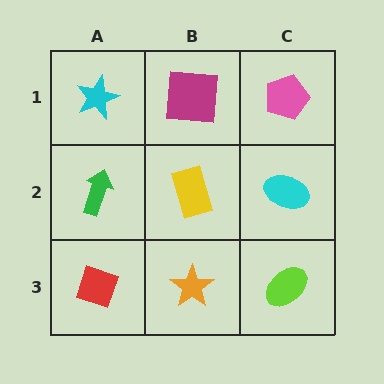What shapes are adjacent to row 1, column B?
A yellow rectangle (row 2, column B), a cyan star (row 1, column A), a pink pentagon (row 1, column C).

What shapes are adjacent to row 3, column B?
A yellow rectangle (row 2, column B), a red diamond (row 3, column A), a lime ellipse (row 3, column C).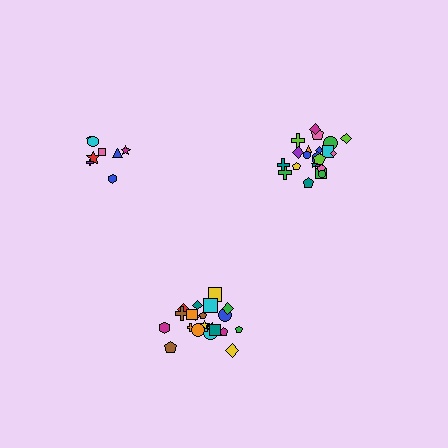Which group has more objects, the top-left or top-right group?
The top-right group.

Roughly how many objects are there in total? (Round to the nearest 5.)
Roughly 50 objects in total.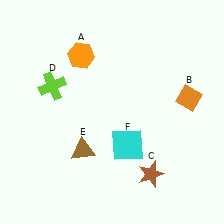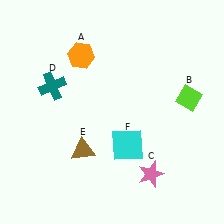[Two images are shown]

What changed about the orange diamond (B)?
In Image 1, B is orange. In Image 2, it changed to lime.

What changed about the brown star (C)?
In Image 1, C is brown. In Image 2, it changed to pink.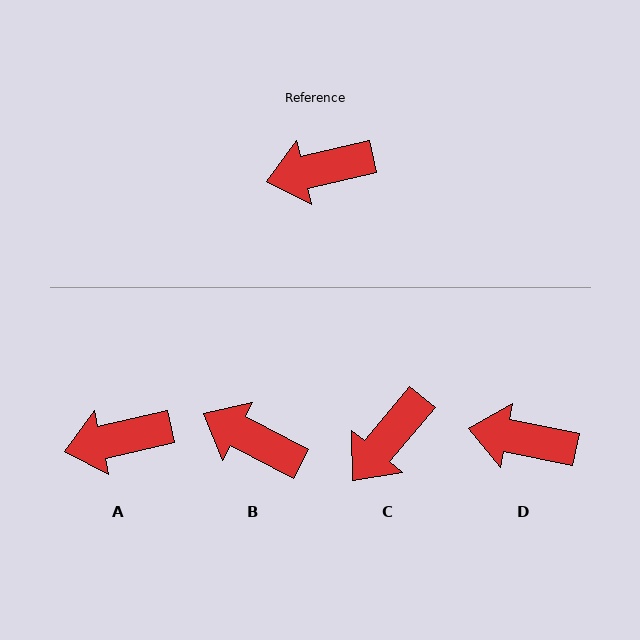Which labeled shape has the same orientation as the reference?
A.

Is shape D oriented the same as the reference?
No, it is off by about 24 degrees.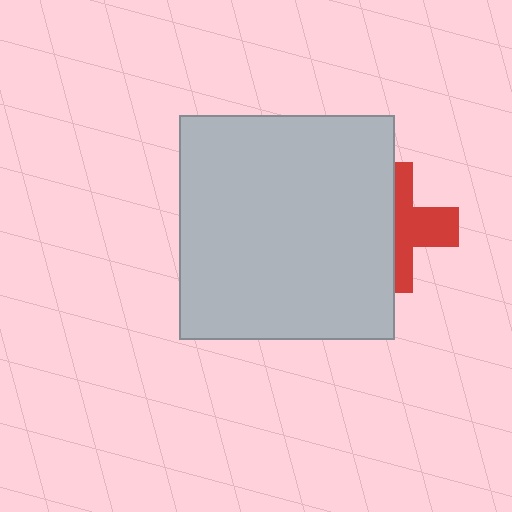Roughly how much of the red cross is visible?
About half of it is visible (roughly 47%).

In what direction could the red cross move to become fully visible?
The red cross could move right. That would shift it out from behind the light gray rectangle entirely.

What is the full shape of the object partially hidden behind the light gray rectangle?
The partially hidden object is a red cross.